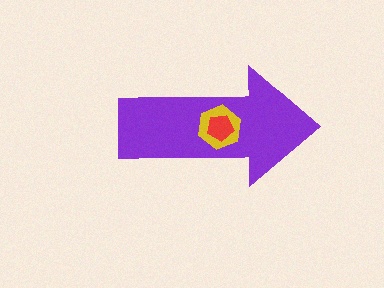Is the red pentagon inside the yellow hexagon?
Yes.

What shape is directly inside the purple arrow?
The yellow hexagon.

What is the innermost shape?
The red pentagon.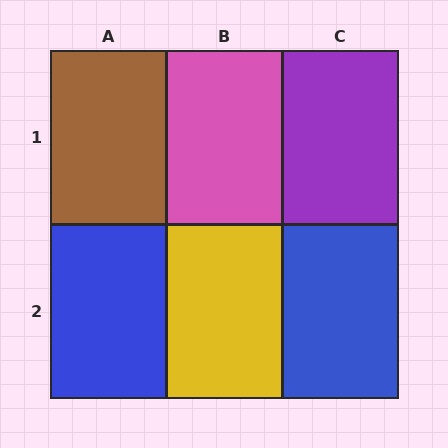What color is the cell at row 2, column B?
Yellow.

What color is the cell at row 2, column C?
Blue.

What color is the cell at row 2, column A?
Blue.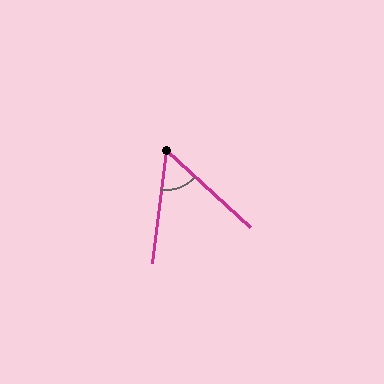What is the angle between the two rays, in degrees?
Approximately 55 degrees.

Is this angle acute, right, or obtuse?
It is acute.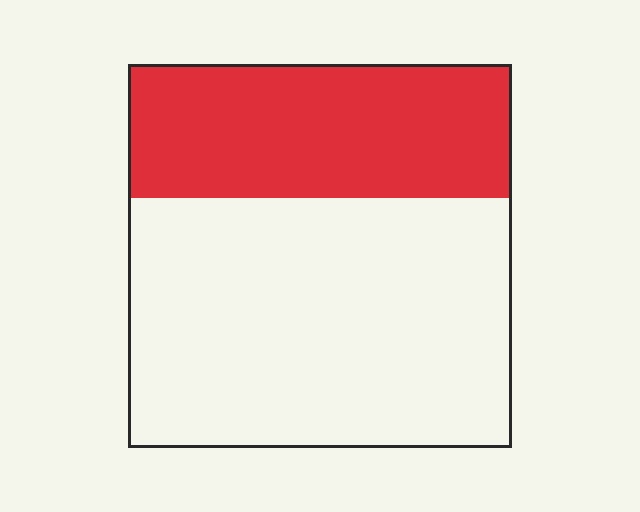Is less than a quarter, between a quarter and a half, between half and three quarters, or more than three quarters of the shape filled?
Between a quarter and a half.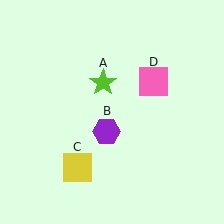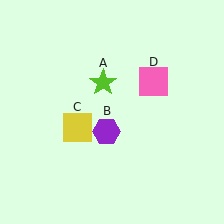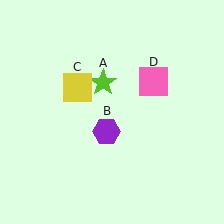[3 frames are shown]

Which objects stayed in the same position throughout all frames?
Lime star (object A) and purple hexagon (object B) and pink square (object D) remained stationary.